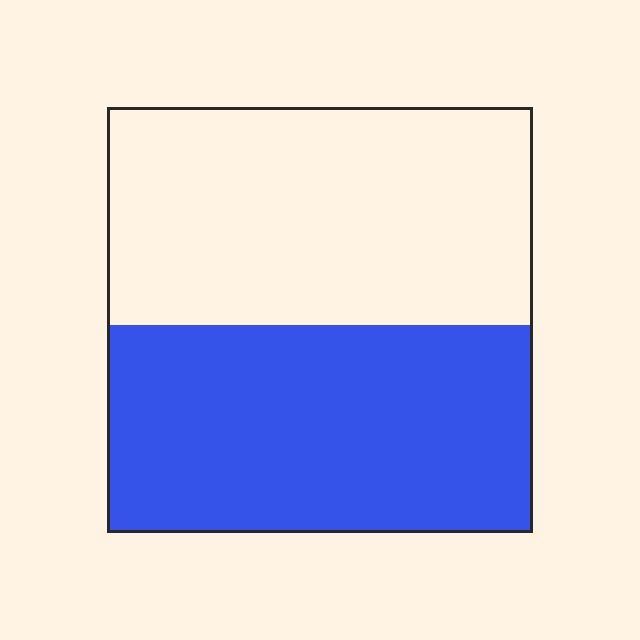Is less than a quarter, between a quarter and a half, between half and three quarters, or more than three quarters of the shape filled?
Between a quarter and a half.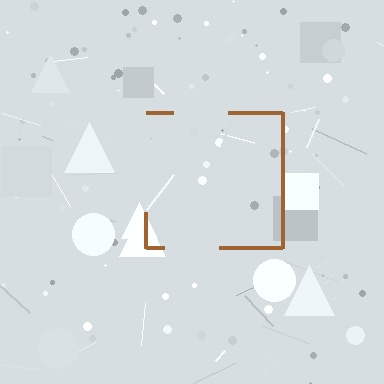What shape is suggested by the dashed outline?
The dashed outline suggests a square.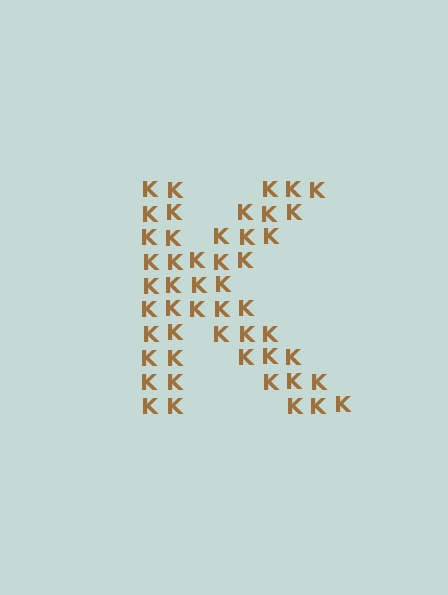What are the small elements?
The small elements are letter K's.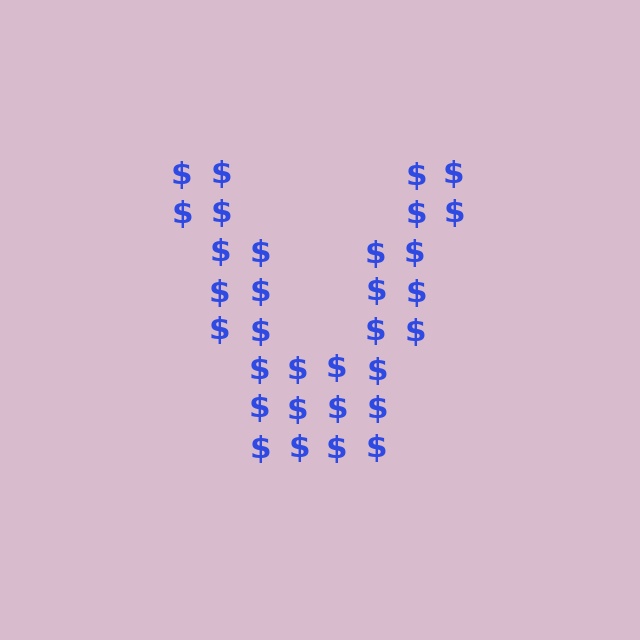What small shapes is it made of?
It is made of small dollar signs.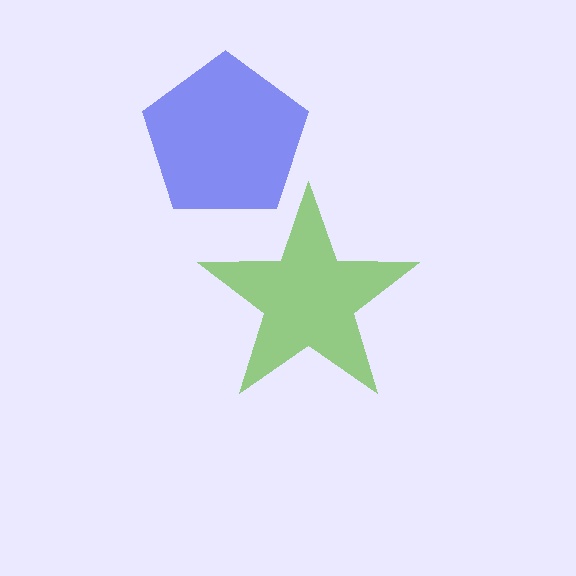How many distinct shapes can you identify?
There are 2 distinct shapes: a blue pentagon, a lime star.